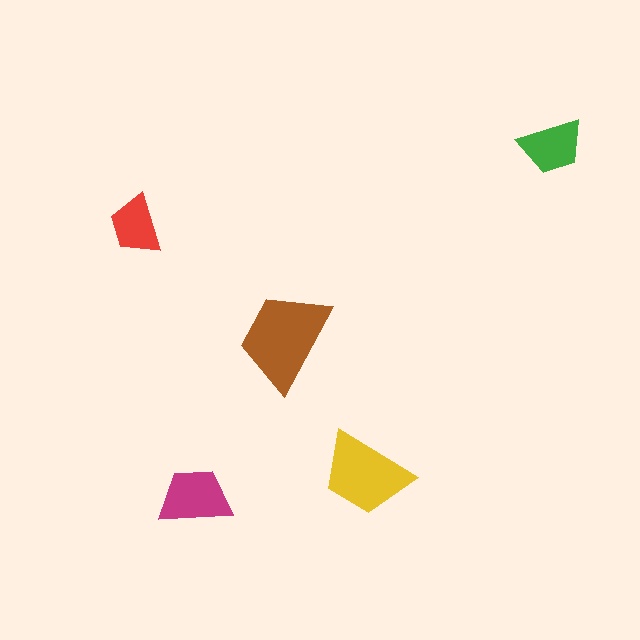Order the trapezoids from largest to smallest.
the brown one, the yellow one, the magenta one, the green one, the red one.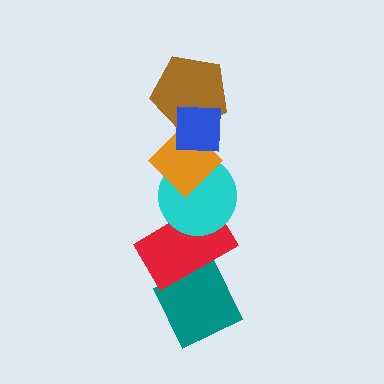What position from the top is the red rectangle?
The red rectangle is 5th from the top.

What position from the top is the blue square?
The blue square is 1st from the top.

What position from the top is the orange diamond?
The orange diamond is 3rd from the top.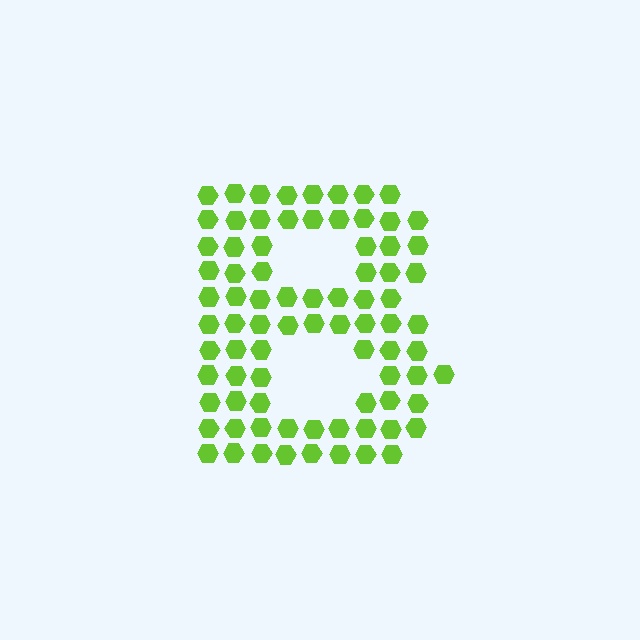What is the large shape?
The large shape is the letter B.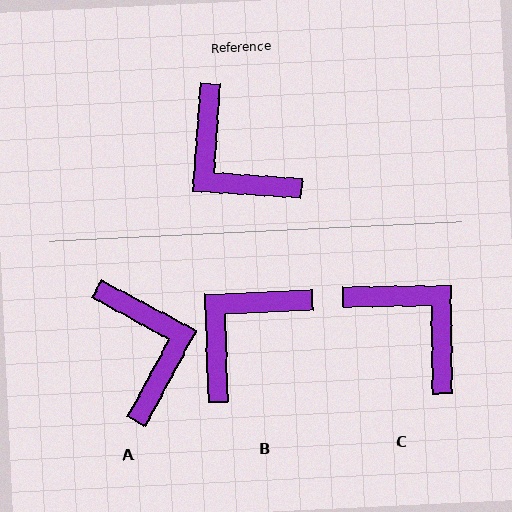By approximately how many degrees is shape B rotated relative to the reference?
Approximately 84 degrees clockwise.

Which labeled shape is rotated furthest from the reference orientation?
C, about 175 degrees away.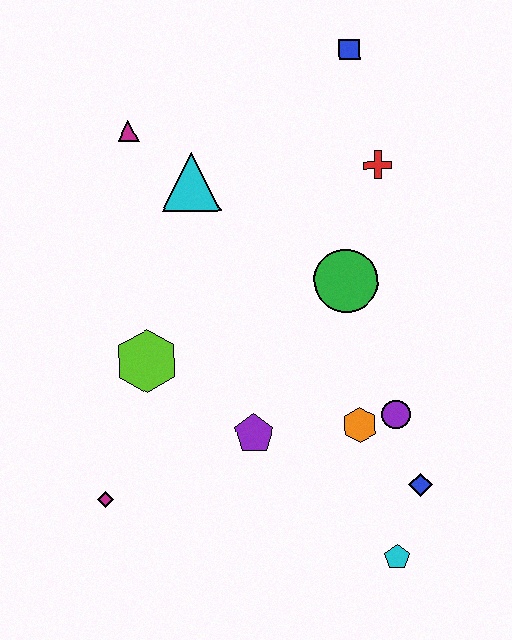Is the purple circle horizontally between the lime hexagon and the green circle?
No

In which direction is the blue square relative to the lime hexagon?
The blue square is above the lime hexagon.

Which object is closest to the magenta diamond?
The lime hexagon is closest to the magenta diamond.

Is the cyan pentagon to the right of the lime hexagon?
Yes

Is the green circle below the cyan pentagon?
No